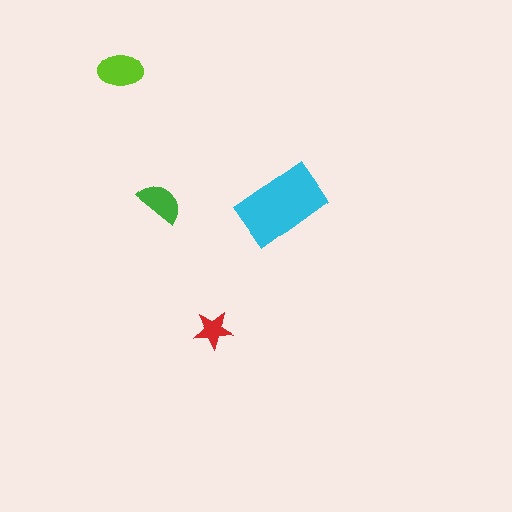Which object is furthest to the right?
The cyan rectangle is rightmost.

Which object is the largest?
The cyan rectangle.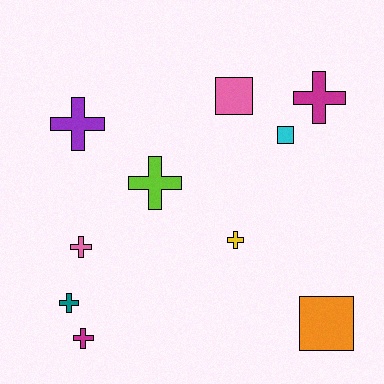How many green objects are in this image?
There are no green objects.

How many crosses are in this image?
There are 7 crosses.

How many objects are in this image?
There are 10 objects.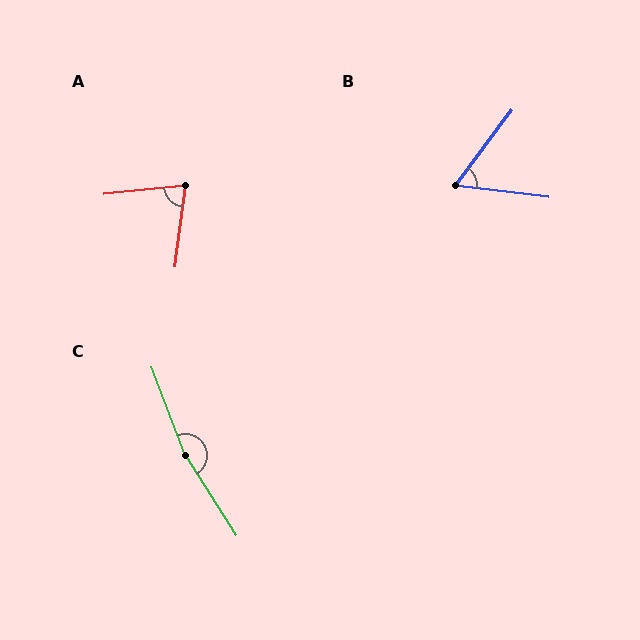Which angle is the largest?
C, at approximately 168 degrees.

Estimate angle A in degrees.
Approximately 77 degrees.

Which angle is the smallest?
B, at approximately 60 degrees.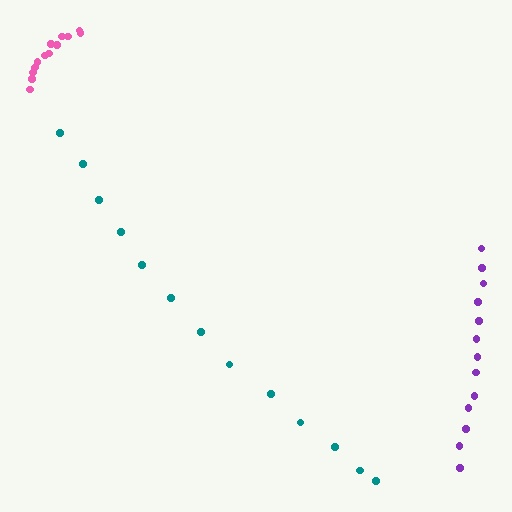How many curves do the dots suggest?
There are 3 distinct paths.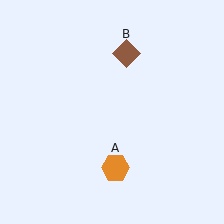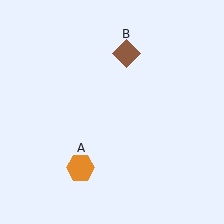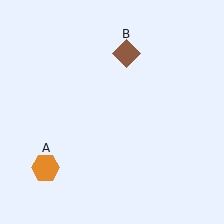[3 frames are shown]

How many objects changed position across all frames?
1 object changed position: orange hexagon (object A).